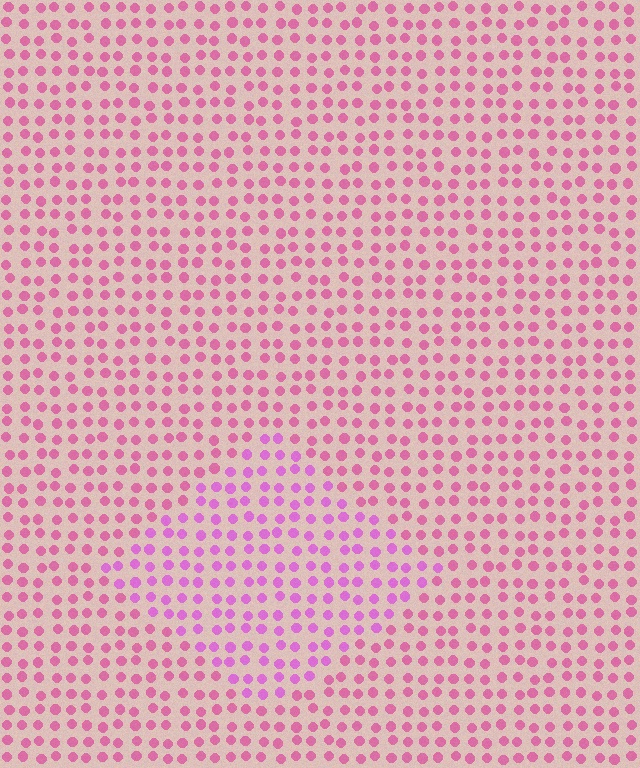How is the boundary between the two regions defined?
The boundary is defined purely by a slight shift in hue (about 26 degrees). Spacing, size, and orientation are identical on both sides.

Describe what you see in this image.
The image is filled with small pink elements in a uniform arrangement. A diamond-shaped region is visible where the elements are tinted to a slightly different hue, forming a subtle color boundary.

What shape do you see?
I see a diamond.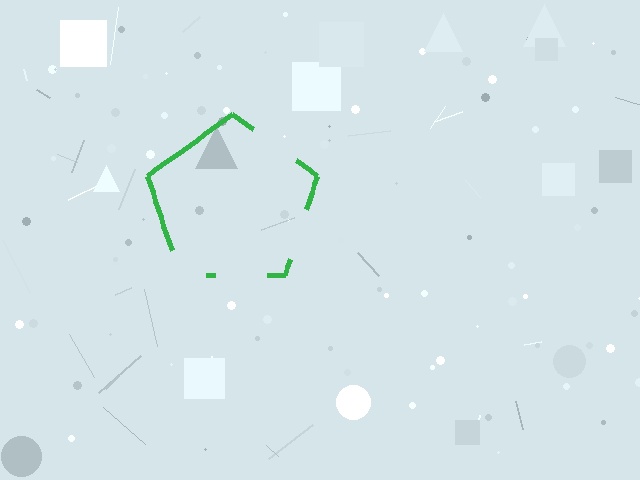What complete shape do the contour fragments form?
The contour fragments form a pentagon.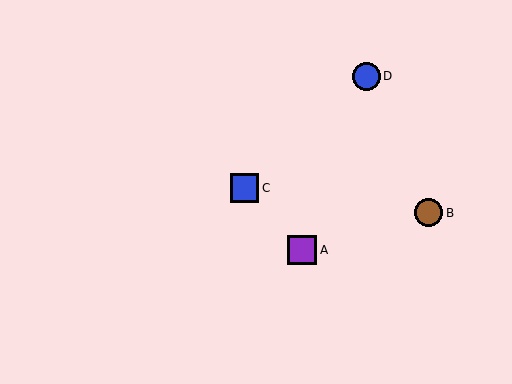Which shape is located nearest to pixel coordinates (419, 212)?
The brown circle (labeled B) at (429, 213) is nearest to that location.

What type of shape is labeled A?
Shape A is a purple square.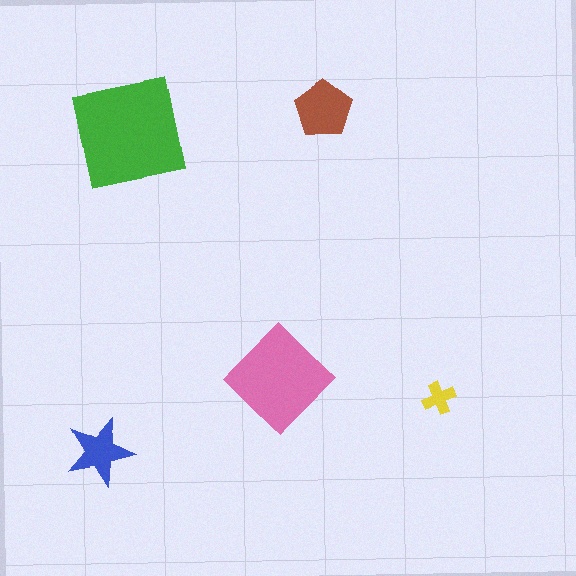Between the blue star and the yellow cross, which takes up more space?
The blue star.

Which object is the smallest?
The yellow cross.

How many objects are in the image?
There are 5 objects in the image.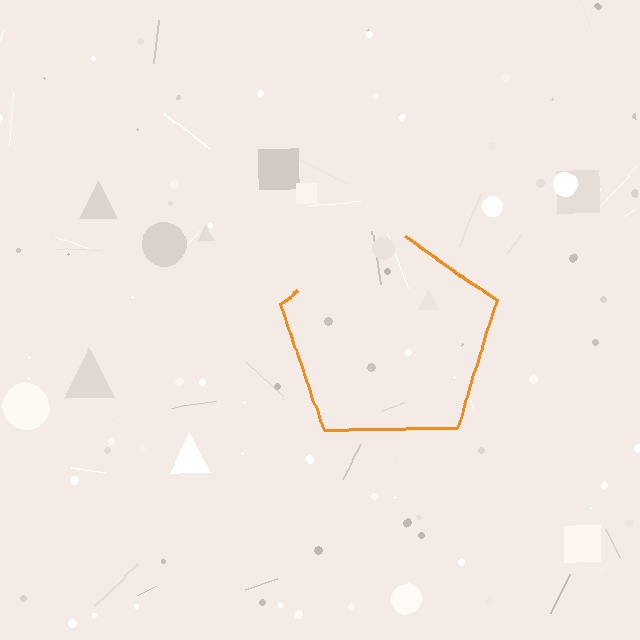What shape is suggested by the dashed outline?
The dashed outline suggests a pentagon.